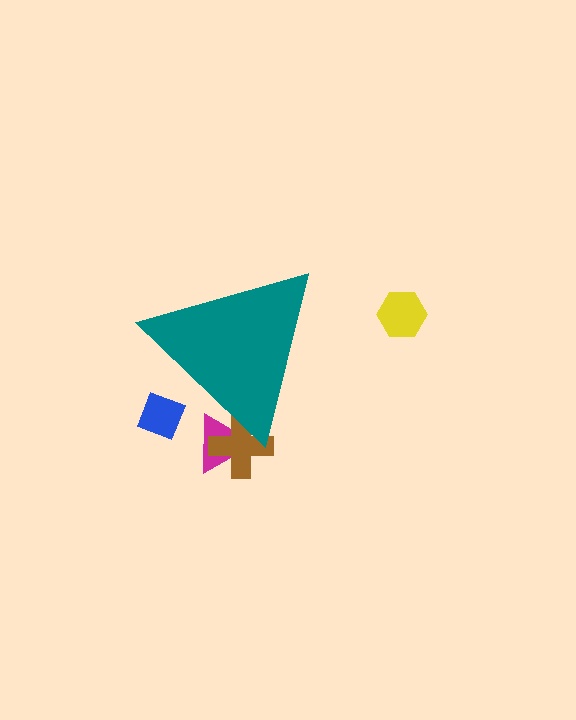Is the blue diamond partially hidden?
Yes, the blue diamond is partially hidden behind the teal triangle.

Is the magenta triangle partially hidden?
Yes, the magenta triangle is partially hidden behind the teal triangle.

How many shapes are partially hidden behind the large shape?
3 shapes are partially hidden.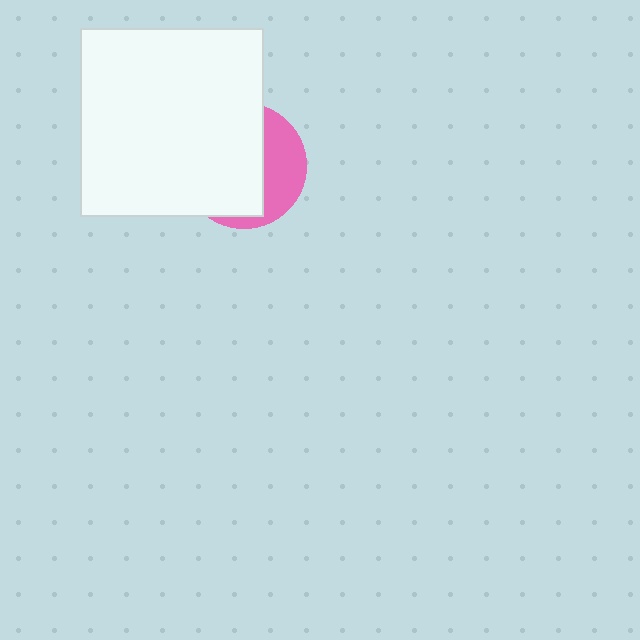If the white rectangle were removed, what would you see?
You would see the complete pink circle.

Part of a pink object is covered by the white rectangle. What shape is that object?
It is a circle.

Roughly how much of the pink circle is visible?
A small part of it is visible (roughly 35%).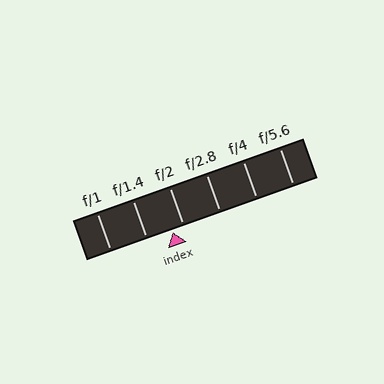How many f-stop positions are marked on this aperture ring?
There are 6 f-stop positions marked.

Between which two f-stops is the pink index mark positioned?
The index mark is between f/1.4 and f/2.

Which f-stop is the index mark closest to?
The index mark is closest to f/2.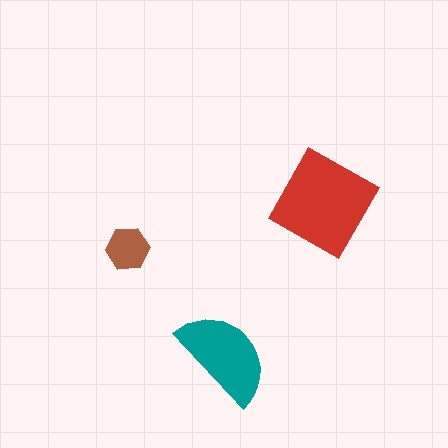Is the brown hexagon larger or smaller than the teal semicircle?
Smaller.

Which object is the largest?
The red diamond.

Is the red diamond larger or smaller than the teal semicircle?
Larger.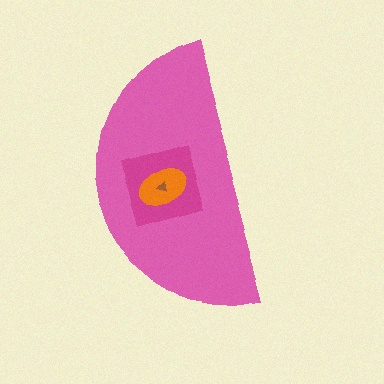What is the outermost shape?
The pink semicircle.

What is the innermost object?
The brown triangle.